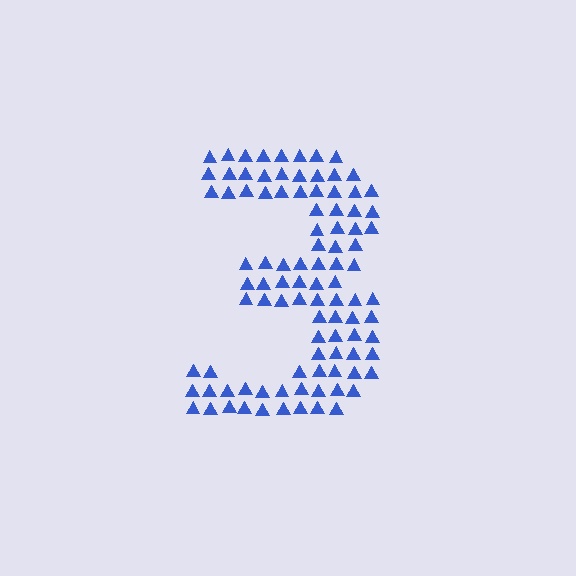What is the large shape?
The large shape is the digit 3.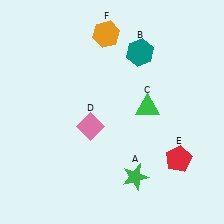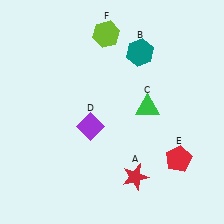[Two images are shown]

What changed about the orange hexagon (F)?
In Image 1, F is orange. In Image 2, it changed to lime.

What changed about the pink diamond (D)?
In Image 1, D is pink. In Image 2, it changed to purple.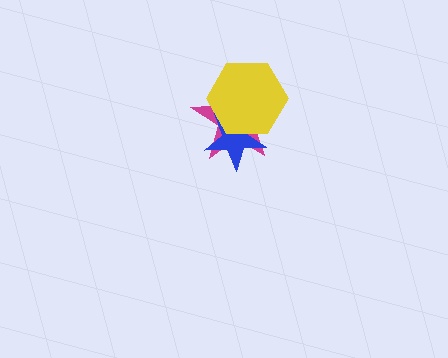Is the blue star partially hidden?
Yes, it is partially covered by another shape.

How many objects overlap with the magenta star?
2 objects overlap with the magenta star.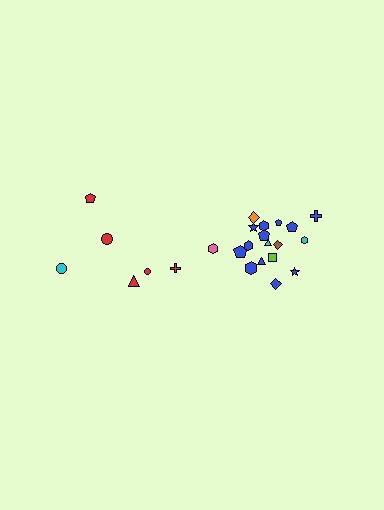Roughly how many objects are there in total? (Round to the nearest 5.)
Roughly 25 objects in total.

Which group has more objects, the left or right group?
The right group.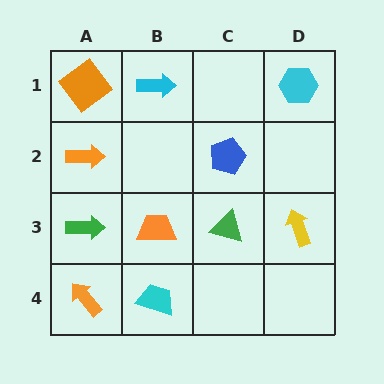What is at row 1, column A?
An orange diamond.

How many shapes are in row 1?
3 shapes.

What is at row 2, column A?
An orange arrow.